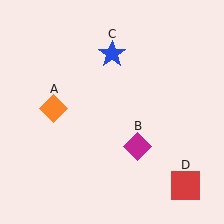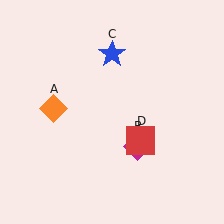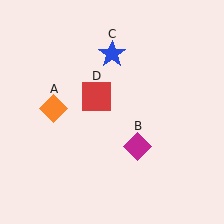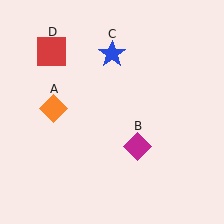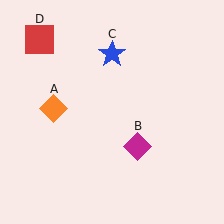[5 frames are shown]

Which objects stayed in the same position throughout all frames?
Orange diamond (object A) and magenta diamond (object B) and blue star (object C) remained stationary.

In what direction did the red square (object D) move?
The red square (object D) moved up and to the left.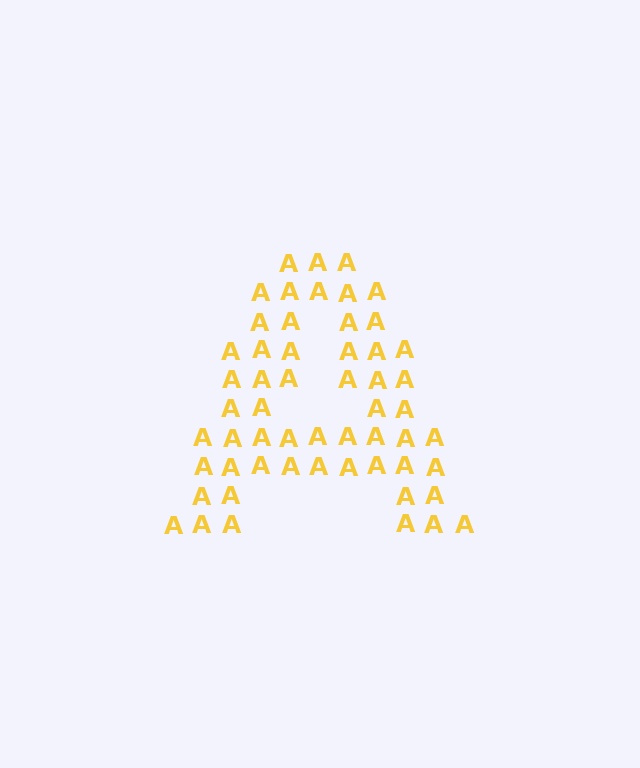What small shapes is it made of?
It is made of small letter A's.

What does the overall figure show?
The overall figure shows the letter A.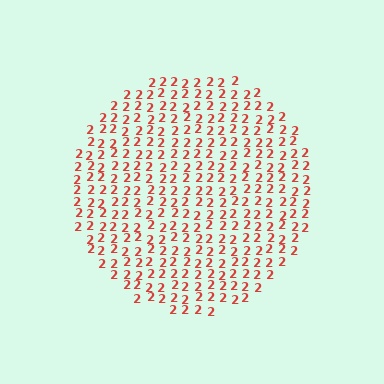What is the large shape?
The large shape is a circle.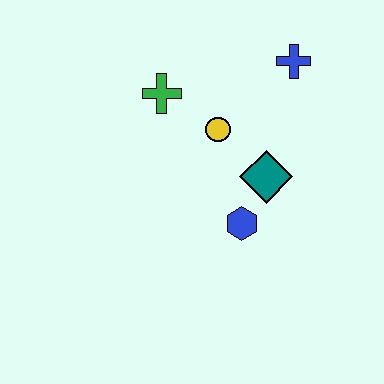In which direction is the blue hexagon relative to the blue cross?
The blue hexagon is below the blue cross.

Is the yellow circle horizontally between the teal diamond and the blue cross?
No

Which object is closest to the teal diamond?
The blue hexagon is closest to the teal diamond.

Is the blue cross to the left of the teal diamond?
No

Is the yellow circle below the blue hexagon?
No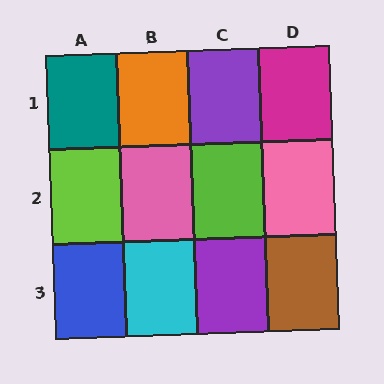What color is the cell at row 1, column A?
Teal.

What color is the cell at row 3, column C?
Purple.